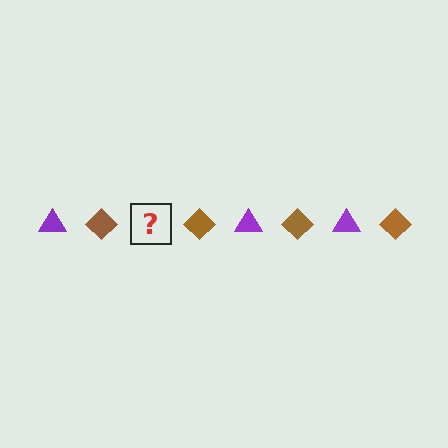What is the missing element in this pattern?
The missing element is a purple triangle.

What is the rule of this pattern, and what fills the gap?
The rule is that the pattern alternates between purple triangle and brown diamond. The gap should be filled with a purple triangle.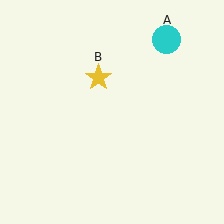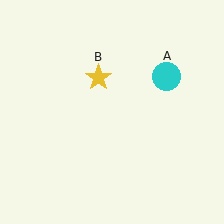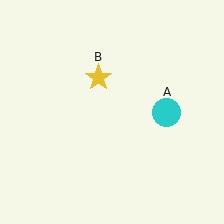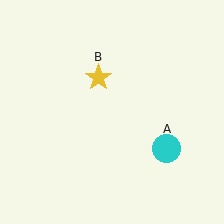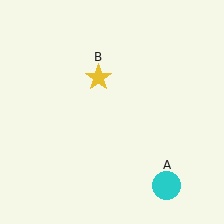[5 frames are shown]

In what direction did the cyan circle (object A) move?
The cyan circle (object A) moved down.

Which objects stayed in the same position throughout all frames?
Yellow star (object B) remained stationary.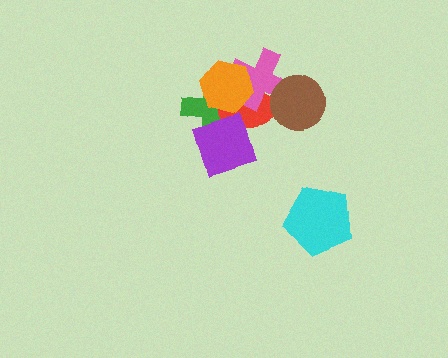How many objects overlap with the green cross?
3 objects overlap with the green cross.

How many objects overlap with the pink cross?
3 objects overlap with the pink cross.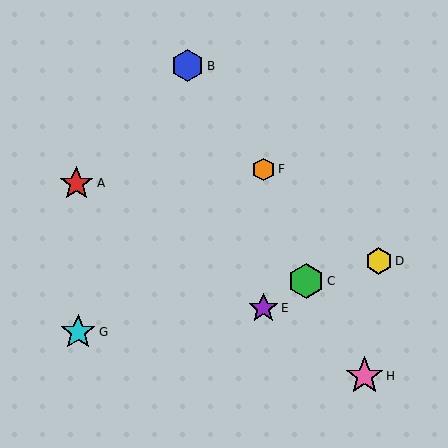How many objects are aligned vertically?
2 objects (E, F) are aligned vertically.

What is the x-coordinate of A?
Object A is at x≈76.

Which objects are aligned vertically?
Objects E, F are aligned vertically.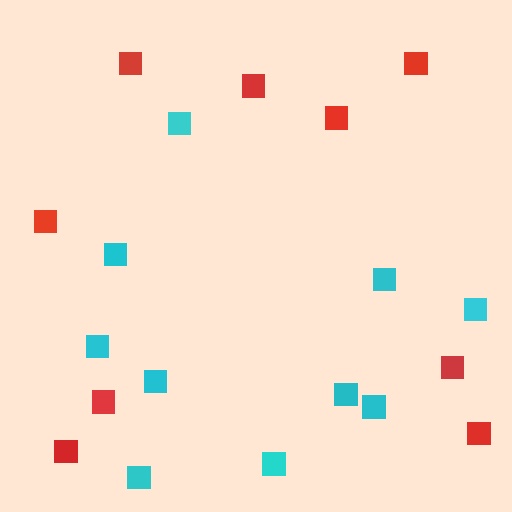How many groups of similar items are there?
There are 2 groups: one group of red squares (9) and one group of cyan squares (10).